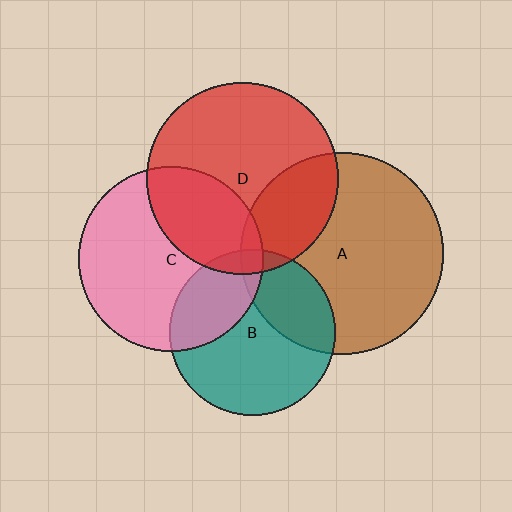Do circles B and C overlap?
Yes.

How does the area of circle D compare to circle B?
Approximately 1.3 times.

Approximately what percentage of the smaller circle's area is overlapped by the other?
Approximately 30%.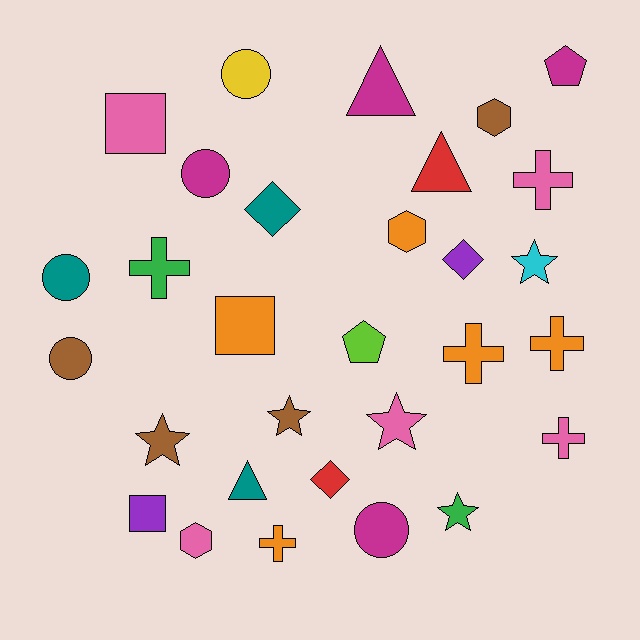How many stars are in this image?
There are 5 stars.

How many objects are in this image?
There are 30 objects.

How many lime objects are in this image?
There is 1 lime object.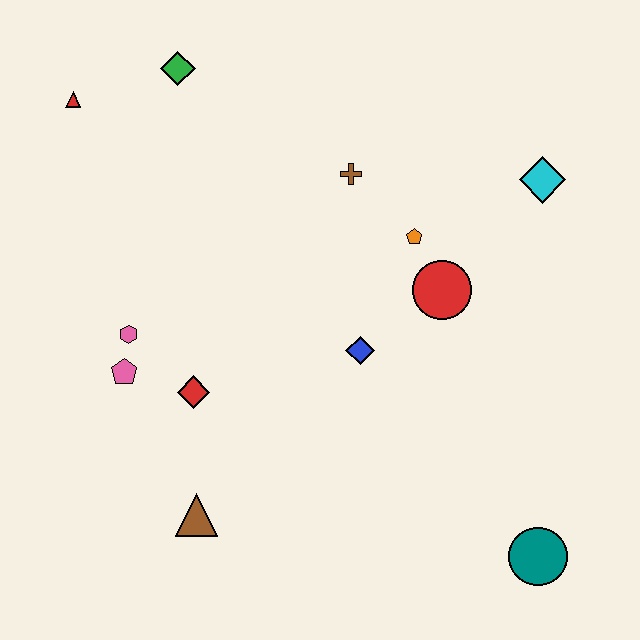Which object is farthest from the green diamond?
The teal circle is farthest from the green diamond.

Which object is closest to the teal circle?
The blue diamond is closest to the teal circle.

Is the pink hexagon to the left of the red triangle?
No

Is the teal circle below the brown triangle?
Yes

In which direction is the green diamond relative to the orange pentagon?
The green diamond is to the left of the orange pentagon.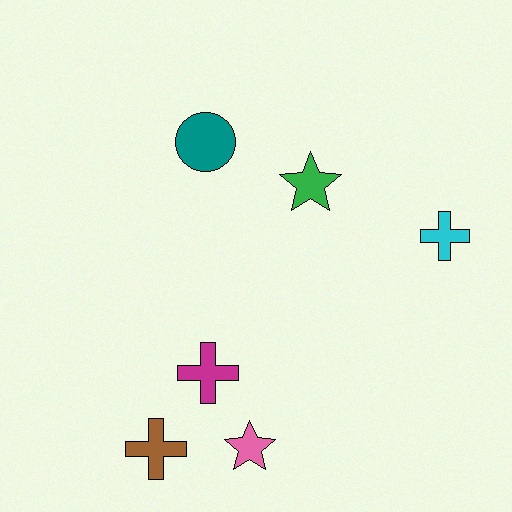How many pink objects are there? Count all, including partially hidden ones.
There is 1 pink object.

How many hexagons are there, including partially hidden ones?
There are no hexagons.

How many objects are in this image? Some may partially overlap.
There are 6 objects.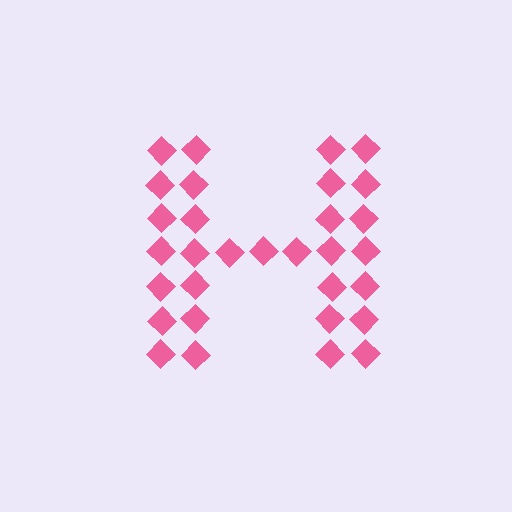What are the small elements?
The small elements are diamonds.